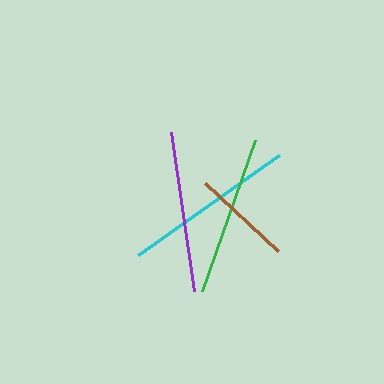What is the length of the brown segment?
The brown segment is approximately 101 pixels long.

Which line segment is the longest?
The cyan line is the longest at approximately 173 pixels.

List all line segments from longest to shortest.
From longest to shortest: cyan, purple, green, brown.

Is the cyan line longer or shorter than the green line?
The cyan line is longer than the green line.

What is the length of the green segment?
The green segment is approximately 160 pixels long.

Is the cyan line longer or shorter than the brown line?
The cyan line is longer than the brown line.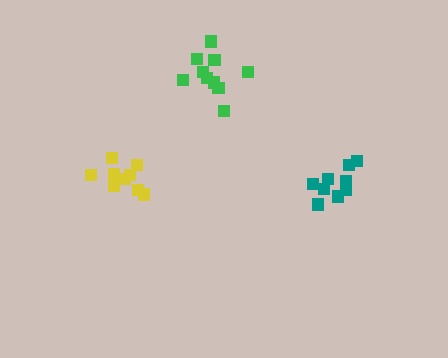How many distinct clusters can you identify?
There are 3 distinct clusters.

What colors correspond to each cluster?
The clusters are colored: yellow, teal, green.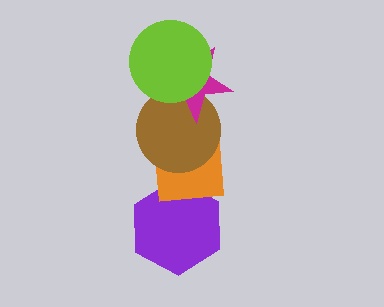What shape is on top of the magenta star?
The lime circle is on top of the magenta star.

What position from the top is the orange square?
The orange square is 4th from the top.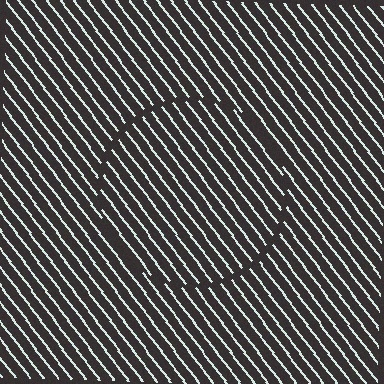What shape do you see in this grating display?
An illusory circle. The interior of the shape contains the same grating, shifted by half a period — the contour is defined by the phase discontinuity where line-ends from the inner and outer gratings abut.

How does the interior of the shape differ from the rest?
The interior of the shape contains the same grating, shifted by half a period — the contour is defined by the phase discontinuity where line-ends from the inner and outer gratings abut.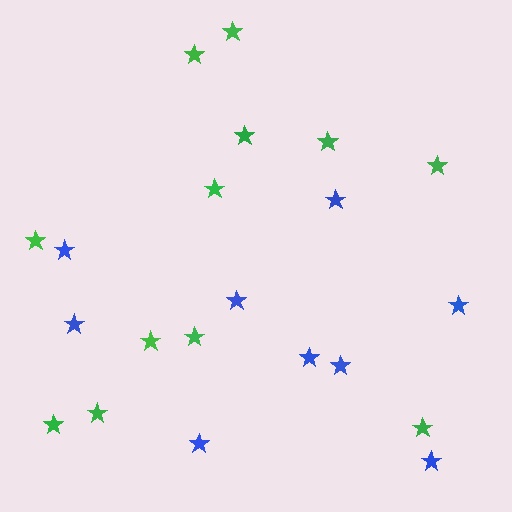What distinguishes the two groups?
There are 2 groups: one group of blue stars (9) and one group of green stars (12).